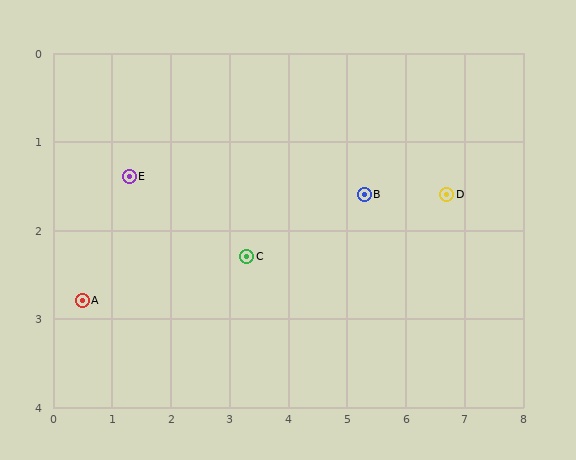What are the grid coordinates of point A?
Point A is at approximately (0.5, 2.8).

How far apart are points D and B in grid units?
Points D and B are about 1.4 grid units apart.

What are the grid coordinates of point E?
Point E is at approximately (1.3, 1.4).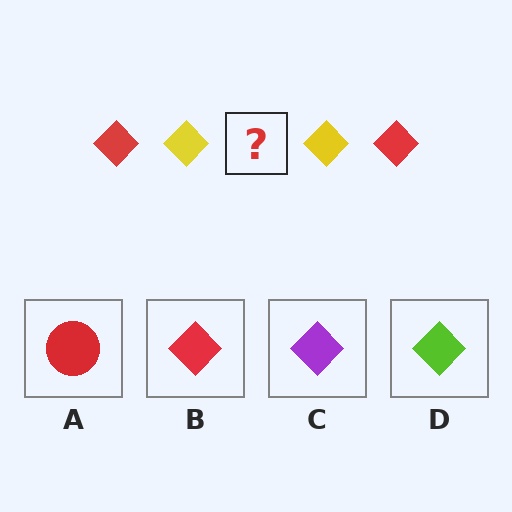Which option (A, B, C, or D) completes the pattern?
B.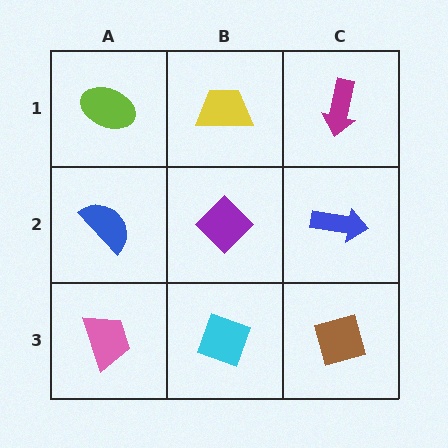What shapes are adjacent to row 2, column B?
A yellow trapezoid (row 1, column B), a cyan diamond (row 3, column B), a blue semicircle (row 2, column A), a blue arrow (row 2, column C).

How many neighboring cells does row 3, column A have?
2.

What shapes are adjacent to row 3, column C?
A blue arrow (row 2, column C), a cyan diamond (row 3, column B).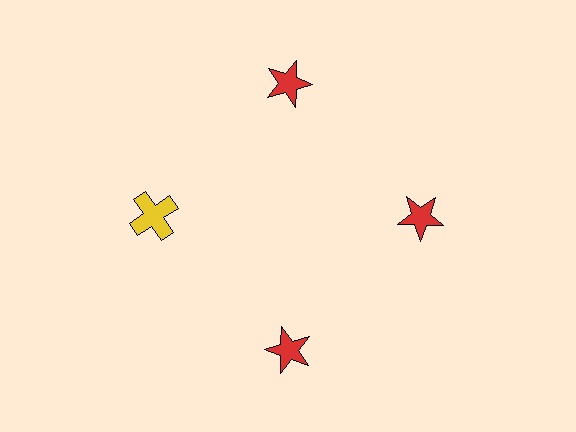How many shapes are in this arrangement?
There are 4 shapes arranged in a ring pattern.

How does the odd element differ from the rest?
It differs in both color (yellow instead of red) and shape (cross instead of star).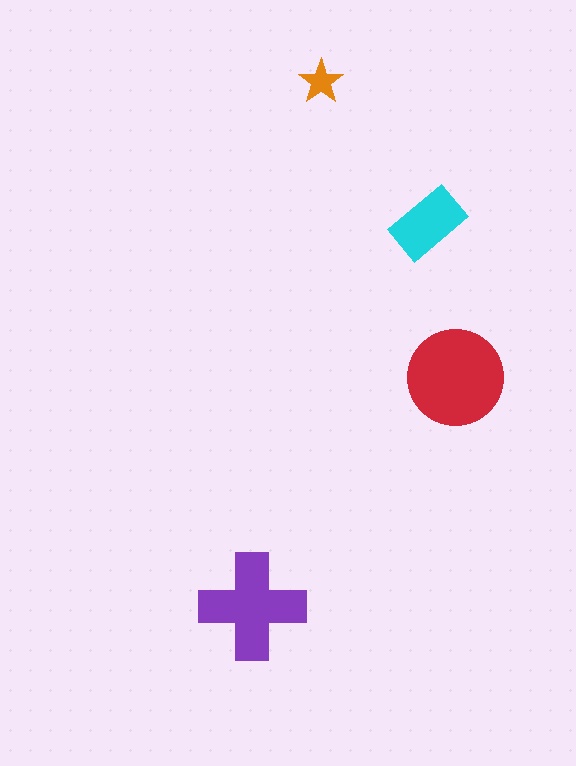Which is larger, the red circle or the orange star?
The red circle.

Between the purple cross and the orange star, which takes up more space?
The purple cross.